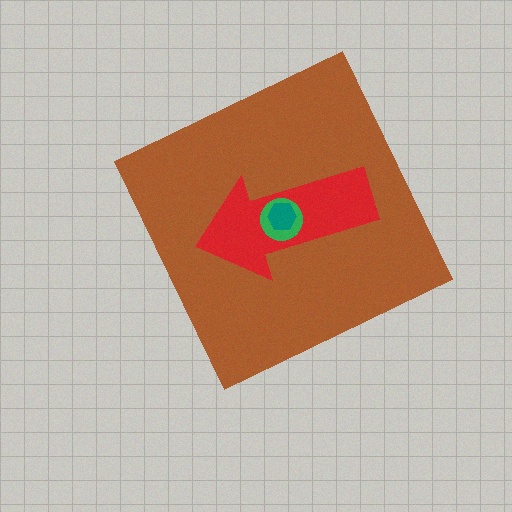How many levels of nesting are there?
4.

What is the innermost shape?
The teal hexagon.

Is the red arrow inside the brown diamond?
Yes.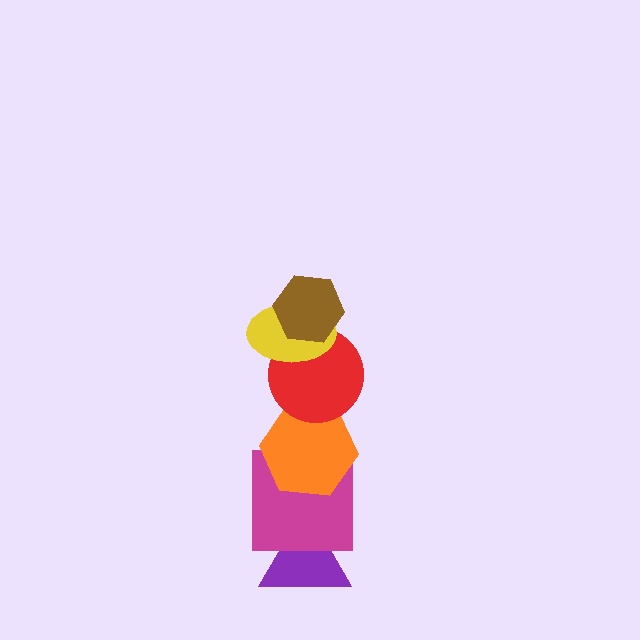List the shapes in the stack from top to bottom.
From top to bottom: the brown hexagon, the yellow ellipse, the red circle, the orange hexagon, the magenta square, the purple triangle.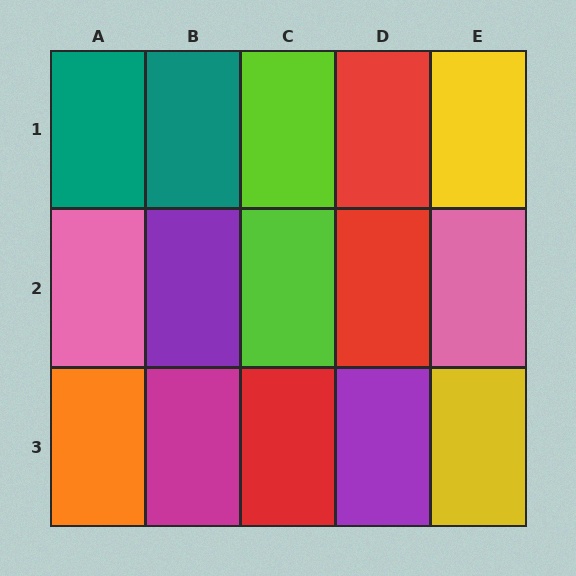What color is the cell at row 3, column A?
Orange.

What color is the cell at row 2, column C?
Lime.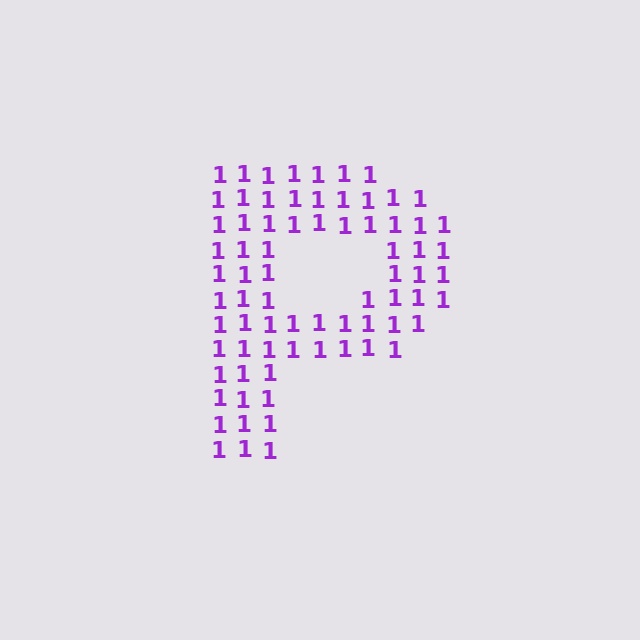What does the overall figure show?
The overall figure shows the letter P.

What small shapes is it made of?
It is made of small digit 1's.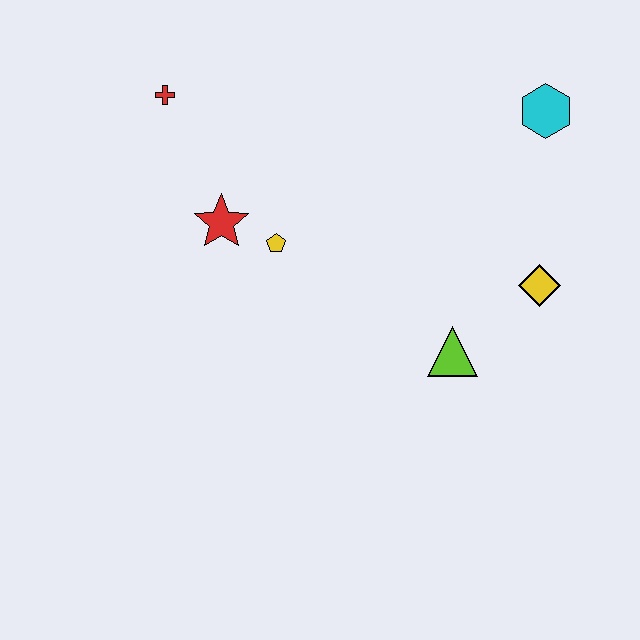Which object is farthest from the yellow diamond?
The red cross is farthest from the yellow diamond.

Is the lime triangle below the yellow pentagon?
Yes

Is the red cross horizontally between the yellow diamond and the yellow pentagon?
No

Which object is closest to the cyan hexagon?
The yellow diamond is closest to the cyan hexagon.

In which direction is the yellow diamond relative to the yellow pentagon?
The yellow diamond is to the right of the yellow pentagon.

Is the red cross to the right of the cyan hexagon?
No